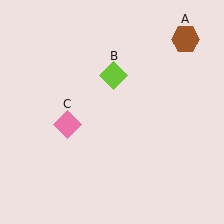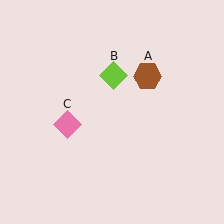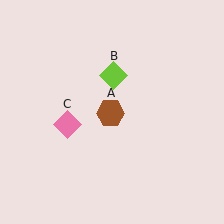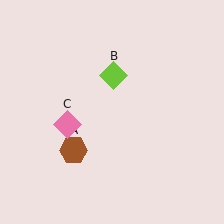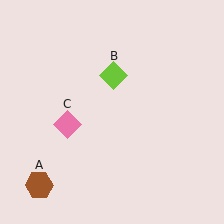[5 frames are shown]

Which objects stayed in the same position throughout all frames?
Lime diamond (object B) and pink diamond (object C) remained stationary.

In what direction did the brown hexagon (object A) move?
The brown hexagon (object A) moved down and to the left.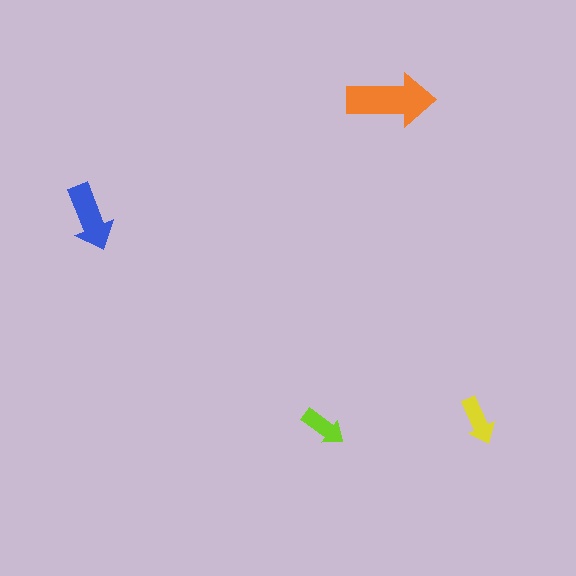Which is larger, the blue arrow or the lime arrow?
The blue one.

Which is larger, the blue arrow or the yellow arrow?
The blue one.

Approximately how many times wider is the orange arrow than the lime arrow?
About 2 times wider.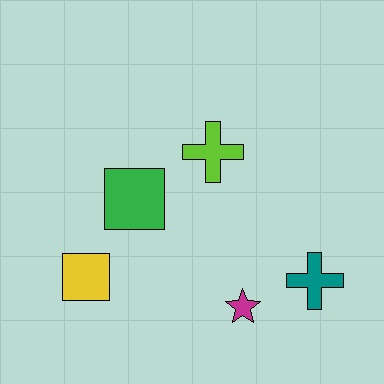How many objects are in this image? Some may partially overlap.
There are 5 objects.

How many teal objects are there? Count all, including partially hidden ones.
There is 1 teal object.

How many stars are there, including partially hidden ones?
There is 1 star.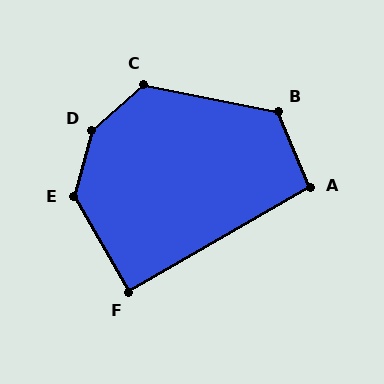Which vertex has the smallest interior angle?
F, at approximately 90 degrees.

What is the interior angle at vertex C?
Approximately 127 degrees (obtuse).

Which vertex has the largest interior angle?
D, at approximately 146 degrees.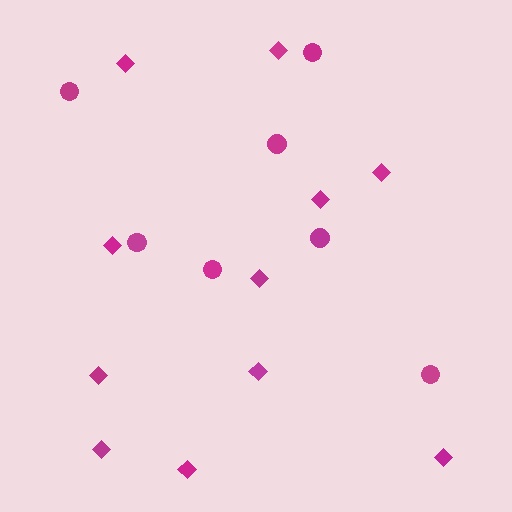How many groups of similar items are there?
There are 2 groups: one group of circles (7) and one group of diamonds (11).